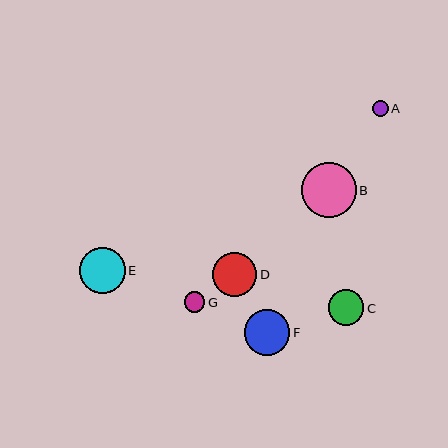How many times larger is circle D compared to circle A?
Circle D is approximately 2.9 times the size of circle A.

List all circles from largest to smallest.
From largest to smallest: B, E, F, D, C, G, A.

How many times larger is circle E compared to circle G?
Circle E is approximately 2.2 times the size of circle G.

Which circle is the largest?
Circle B is the largest with a size of approximately 55 pixels.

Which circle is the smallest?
Circle A is the smallest with a size of approximately 15 pixels.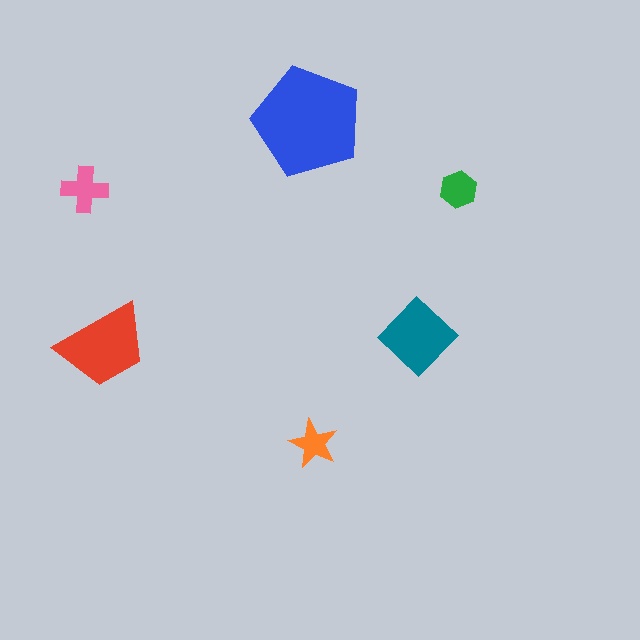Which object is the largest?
The blue pentagon.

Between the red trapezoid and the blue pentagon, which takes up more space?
The blue pentagon.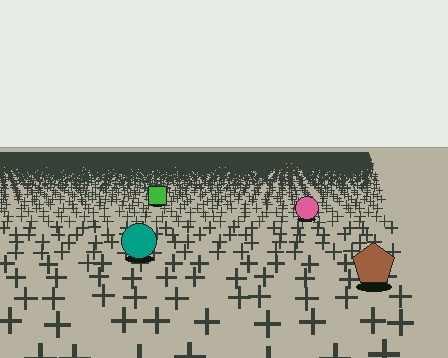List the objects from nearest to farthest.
From nearest to farthest: the brown pentagon, the teal circle, the pink circle, the green square.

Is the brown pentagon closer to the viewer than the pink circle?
Yes. The brown pentagon is closer — you can tell from the texture gradient: the ground texture is coarser near it.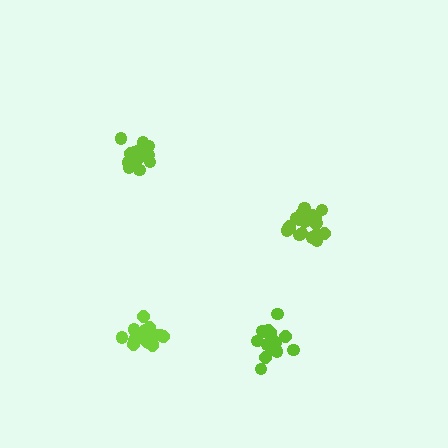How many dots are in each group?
Group 1: 16 dots, Group 2: 17 dots, Group 3: 20 dots, Group 4: 19 dots (72 total).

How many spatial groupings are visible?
There are 4 spatial groupings.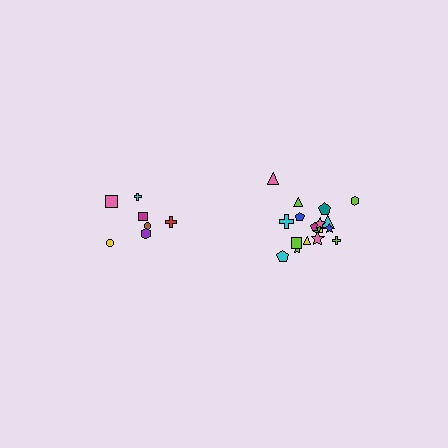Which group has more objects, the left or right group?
The right group.